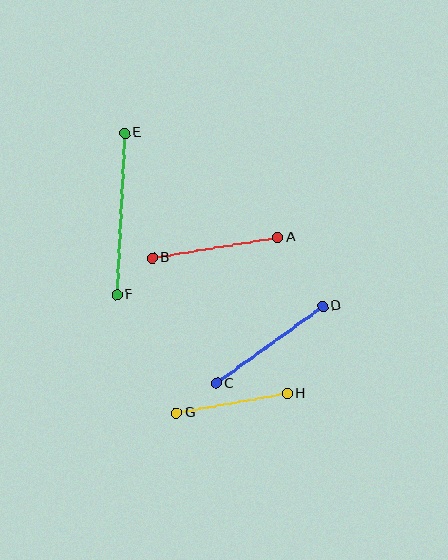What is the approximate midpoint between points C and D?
The midpoint is at approximately (270, 345) pixels.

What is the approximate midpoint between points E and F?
The midpoint is at approximately (121, 214) pixels.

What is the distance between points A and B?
The distance is approximately 127 pixels.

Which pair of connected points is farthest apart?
Points E and F are farthest apart.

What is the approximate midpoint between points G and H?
The midpoint is at approximately (232, 403) pixels.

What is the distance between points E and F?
The distance is approximately 162 pixels.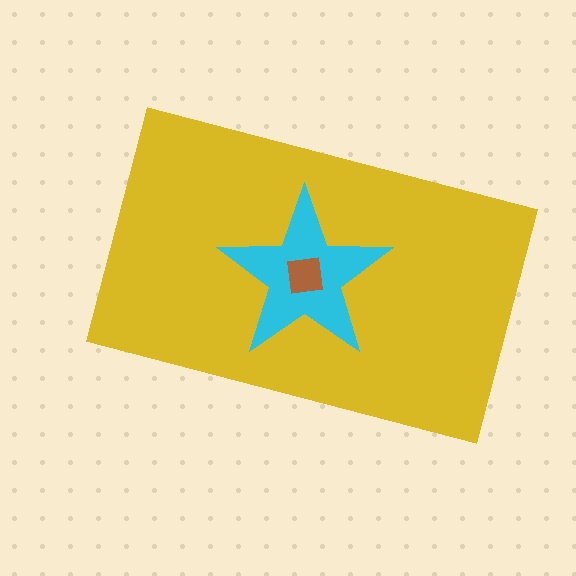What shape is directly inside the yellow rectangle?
The cyan star.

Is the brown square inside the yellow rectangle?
Yes.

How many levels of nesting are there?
3.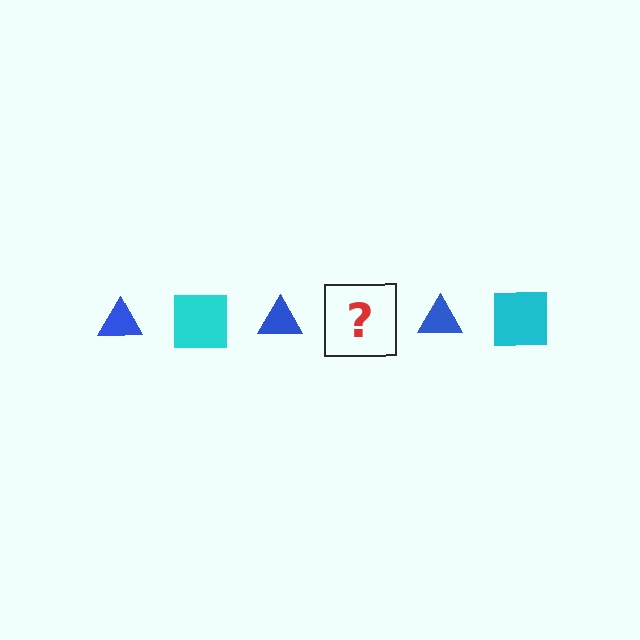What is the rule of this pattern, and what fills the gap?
The rule is that the pattern alternates between blue triangle and cyan square. The gap should be filled with a cyan square.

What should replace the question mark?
The question mark should be replaced with a cyan square.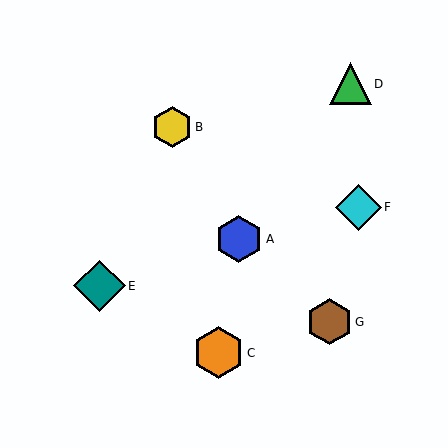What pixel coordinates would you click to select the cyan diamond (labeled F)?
Click at (358, 207) to select the cyan diamond F.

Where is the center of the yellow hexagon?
The center of the yellow hexagon is at (172, 127).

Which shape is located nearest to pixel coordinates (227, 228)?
The blue hexagon (labeled A) at (239, 239) is nearest to that location.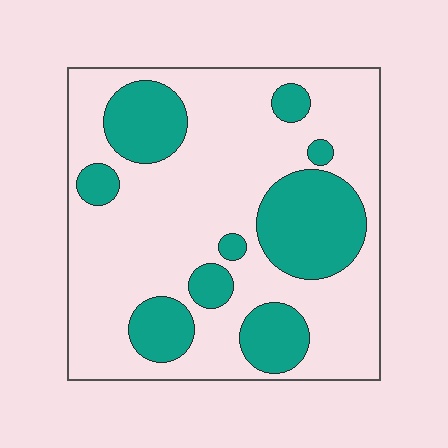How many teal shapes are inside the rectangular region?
9.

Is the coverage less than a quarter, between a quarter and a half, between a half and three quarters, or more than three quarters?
Between a quarter and a half.